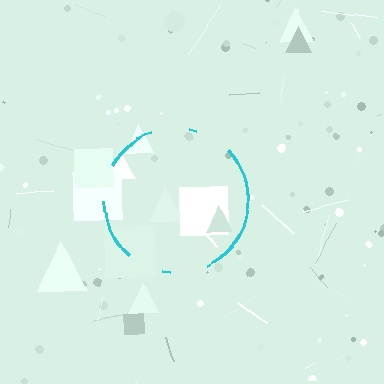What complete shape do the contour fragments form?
The contour fragments form a circle.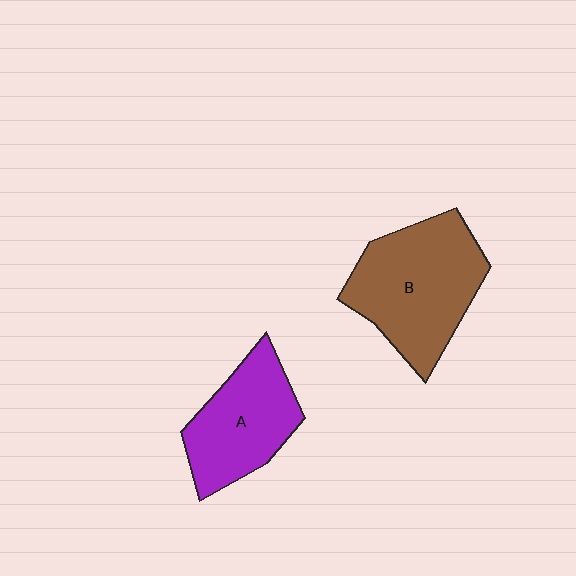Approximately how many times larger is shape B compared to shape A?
Approximately 1.3 times.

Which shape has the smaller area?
Shape A (purple).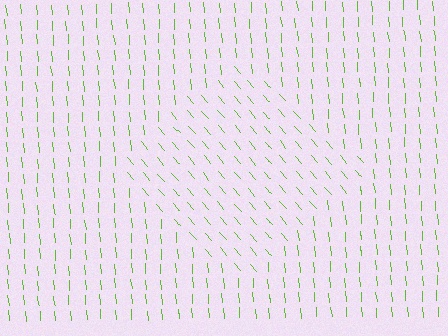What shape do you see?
I see a diamond.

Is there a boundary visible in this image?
Yes, there is a texture boundary formed by a change in line orientation.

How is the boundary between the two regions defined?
The boundary is defined purely by a change in line orientation (approximately 36 degrees difference). All lines are the same color and thickness.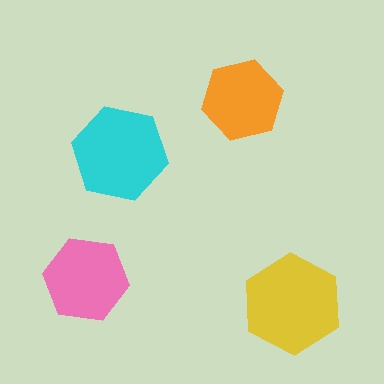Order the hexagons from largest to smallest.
the yellow one, the cyan one, the pink one, the orange one.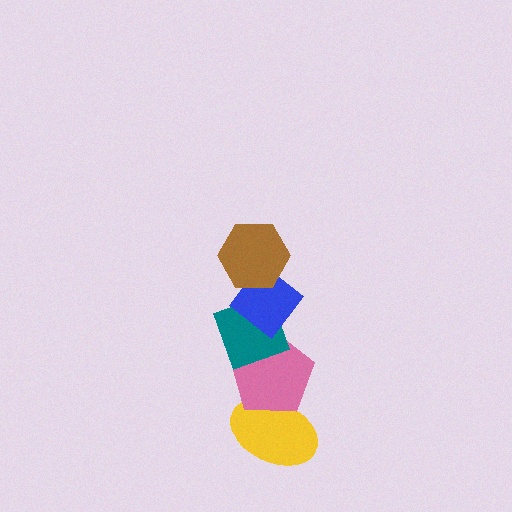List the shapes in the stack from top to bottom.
From top to bottom: the brown hexagon, the blue diamond, the teal diamond, the pink pentagon, the yellow ellipse.